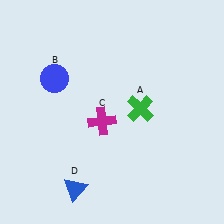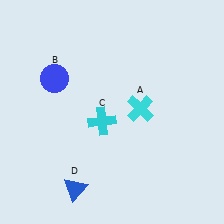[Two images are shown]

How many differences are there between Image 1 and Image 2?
There are 2 differences between the two images.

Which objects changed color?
A changed from green to cyan. C changed from magenta to cyan.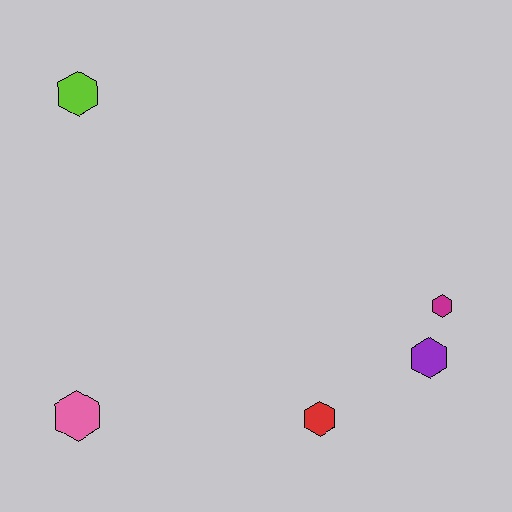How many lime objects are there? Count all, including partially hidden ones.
There is 1 lime object.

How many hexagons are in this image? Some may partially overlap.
There are 5 hexagons.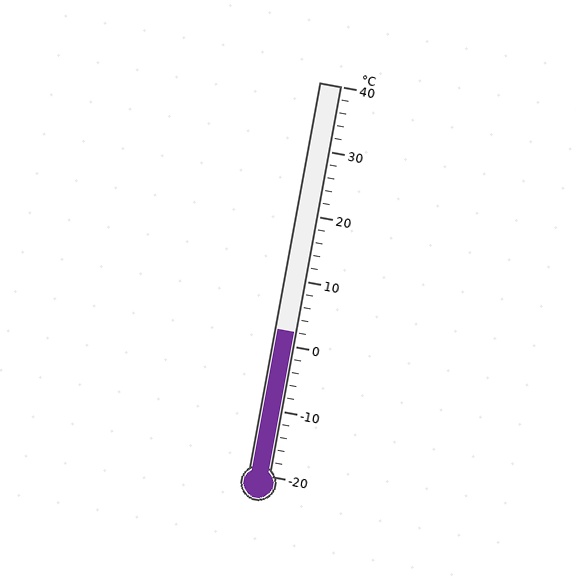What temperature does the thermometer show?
The thermometer shows approximately 2°C.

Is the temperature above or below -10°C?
The temperature is above -10°C.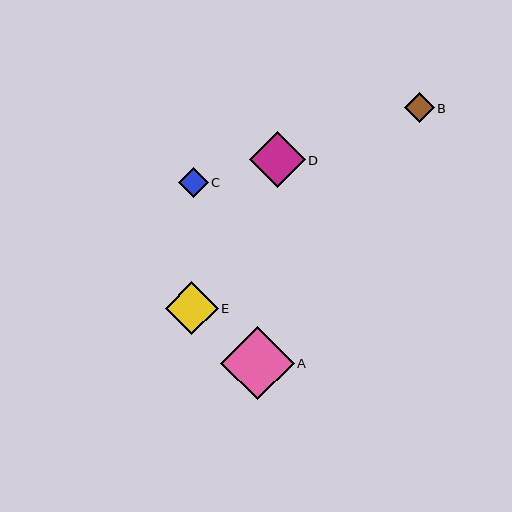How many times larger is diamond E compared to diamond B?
Diamond E is approximately 1.8 times the size of diamond B.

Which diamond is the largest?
Diamond A is the largest with a size of approximately 73 pixels.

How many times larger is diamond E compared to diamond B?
Diamond E is approximately 1.8 times the size of diamond B.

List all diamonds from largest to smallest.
From largest to smallest: A, D, E, B, C.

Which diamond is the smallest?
Diamond C is the smallest with a size of approximately 29 pixels.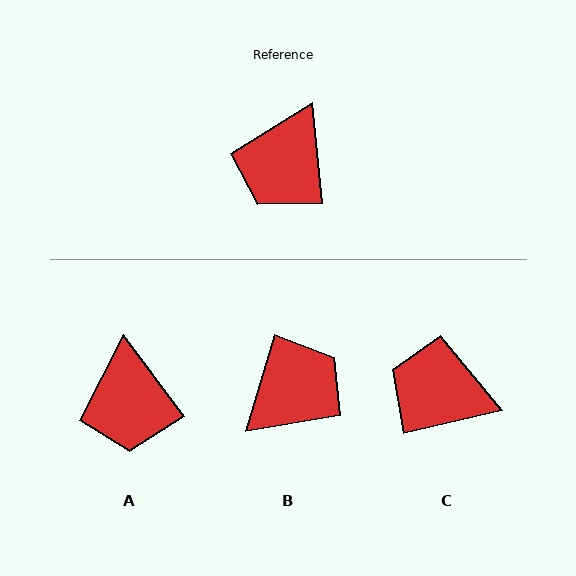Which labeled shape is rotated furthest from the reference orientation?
B, about 158 degrees away.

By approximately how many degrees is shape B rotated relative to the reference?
Approximately 158 degrees counter-clockwise.